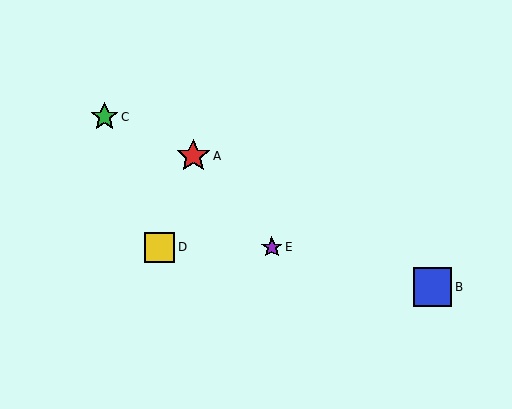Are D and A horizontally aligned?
No, D is at y≈247 and A is at y≈156.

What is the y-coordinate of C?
Object C is at y≈117.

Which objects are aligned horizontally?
Objects D, E are aligned horizontally.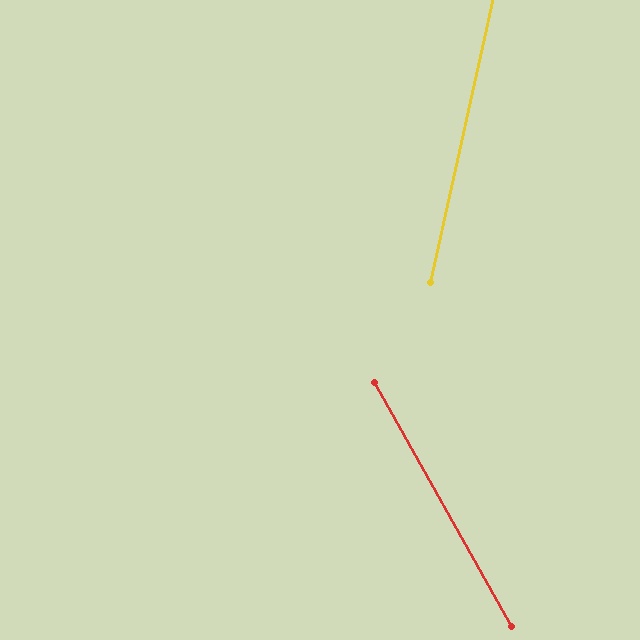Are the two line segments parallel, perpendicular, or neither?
Neither parallel nor perpendicular — they differ by about 42°.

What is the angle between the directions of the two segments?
Approximately 42 degrees.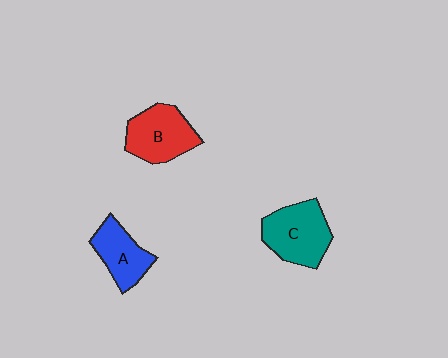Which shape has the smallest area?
Shape A (blue).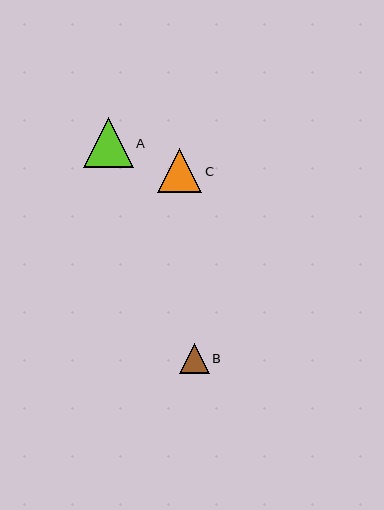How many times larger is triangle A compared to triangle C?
Triangle A is approximately 1.1 times the size of triangle C.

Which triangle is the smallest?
Triangle B is the smallest with a size of approximately 30 pixels.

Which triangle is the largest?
Triangle A is the largest with a size of approximately 50 pixels.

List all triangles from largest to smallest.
From largest to smallest: A, C, B.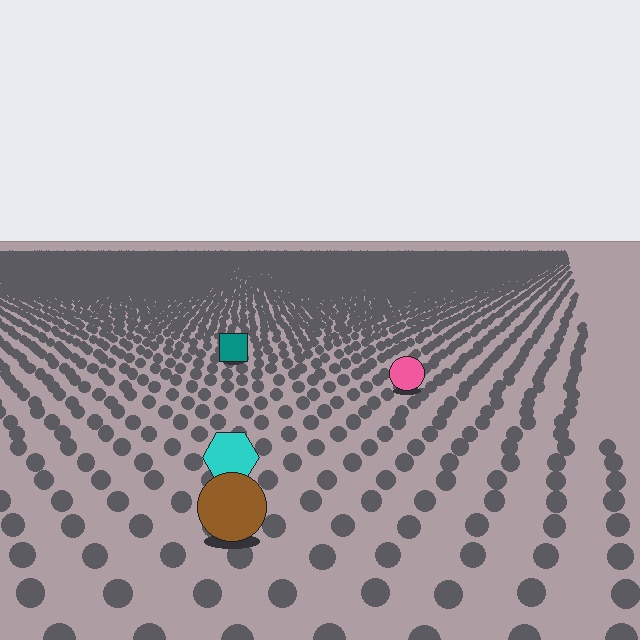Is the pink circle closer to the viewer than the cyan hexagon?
No. The cyan hexagon is closer — you can tell from the texture gradient: the ground texture is coarser near it.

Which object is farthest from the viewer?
The teal square is farthest from the viewer. It appears smaller and the ground texture around it is denser.